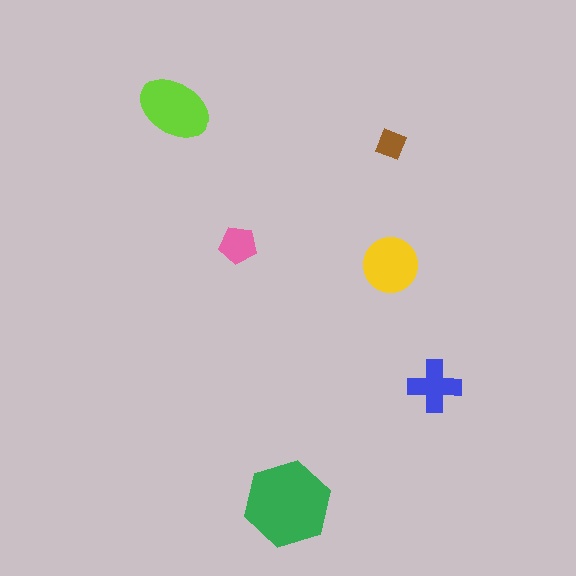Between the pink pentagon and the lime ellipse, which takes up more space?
The lime ellipse.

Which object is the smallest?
The brown diamond.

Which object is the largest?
The green hexagon.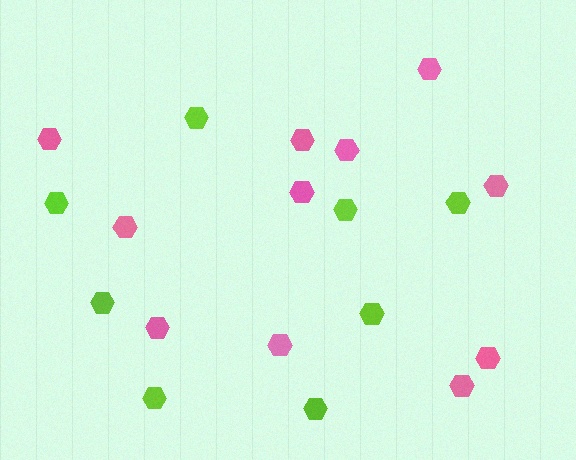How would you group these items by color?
There are 2 groups: one group of lime hexagons (8) and one group of pink hexagons (11).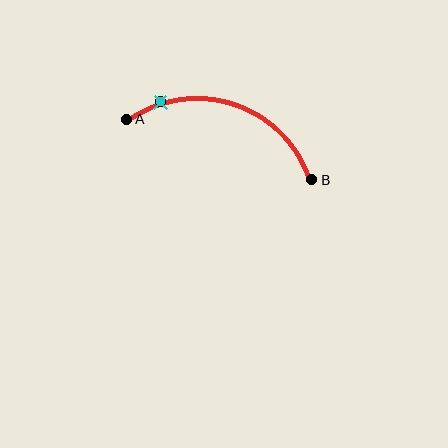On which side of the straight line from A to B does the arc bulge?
The arc bulges above the straight line connecting A and B.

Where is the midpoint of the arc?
The arc midpoint is the point on the curve farthest from the straight line joining A and B. It sits above that line.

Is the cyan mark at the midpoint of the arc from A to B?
No. The cyan mark lies on the arc but is closer to endpoint A. The arc midpoint would be at the point on the curve equidistant along the arc from both A and B.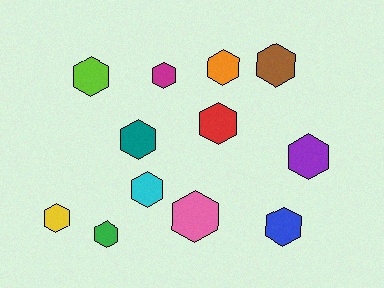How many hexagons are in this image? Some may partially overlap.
There are 12 hexagons.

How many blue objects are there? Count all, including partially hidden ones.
There is 1 blue object.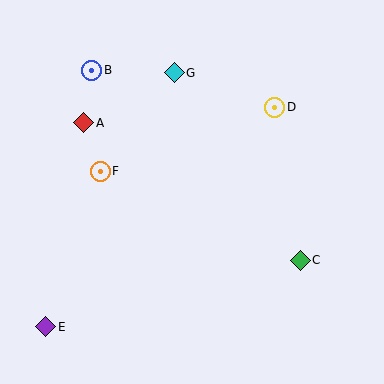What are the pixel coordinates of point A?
Point A is at (84, 123).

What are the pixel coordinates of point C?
Point C is at (300, 260).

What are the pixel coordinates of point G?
Point G is at (174, 73).